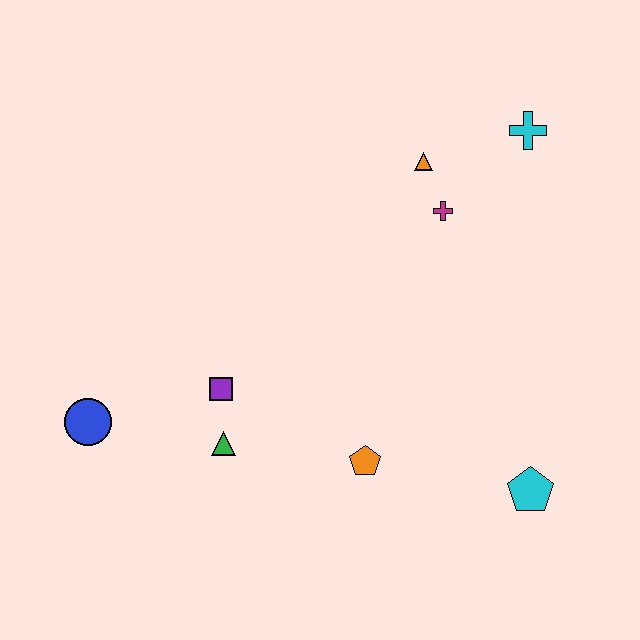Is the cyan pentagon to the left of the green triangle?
No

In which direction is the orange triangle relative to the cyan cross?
The orange triangle is to the left of the cyan cross.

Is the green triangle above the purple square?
No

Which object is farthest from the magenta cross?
The blue circle is farthest from the magenta cross.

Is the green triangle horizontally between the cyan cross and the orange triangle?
No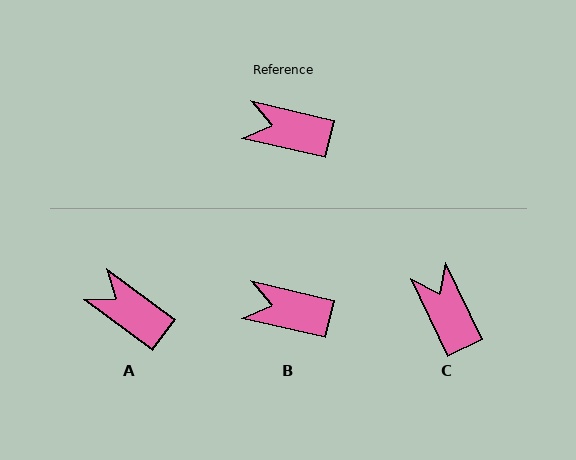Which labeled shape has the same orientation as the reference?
B.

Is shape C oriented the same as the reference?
No, it is off by about 51 degrees.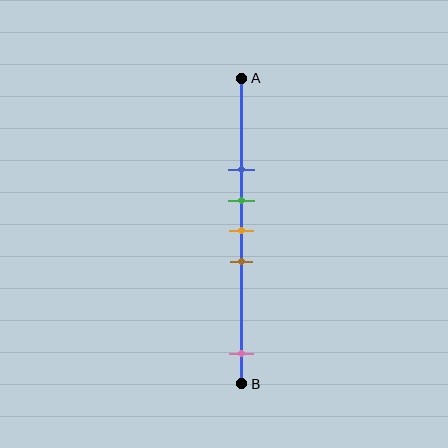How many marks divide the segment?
There are 5 marks dividing the segment.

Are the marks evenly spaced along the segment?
No, the marks are not evenly spaced.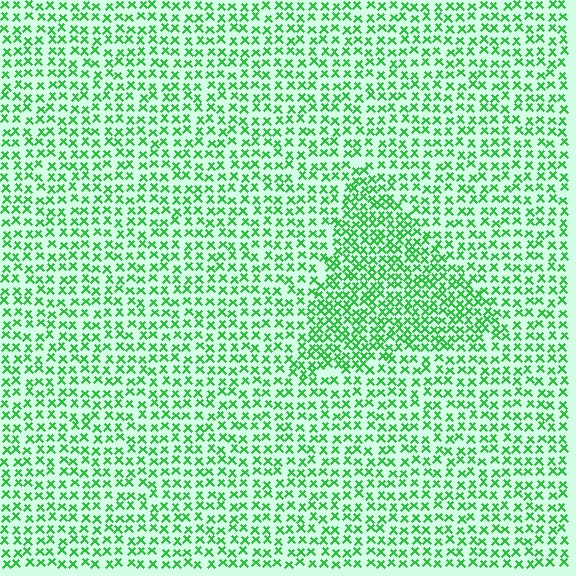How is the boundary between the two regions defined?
The boundary is defined by a change in element density (approximately 1.7x ratio). All elements are the same color, size, and shape.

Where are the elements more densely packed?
The elements are more densely packed inside the triangle boundary.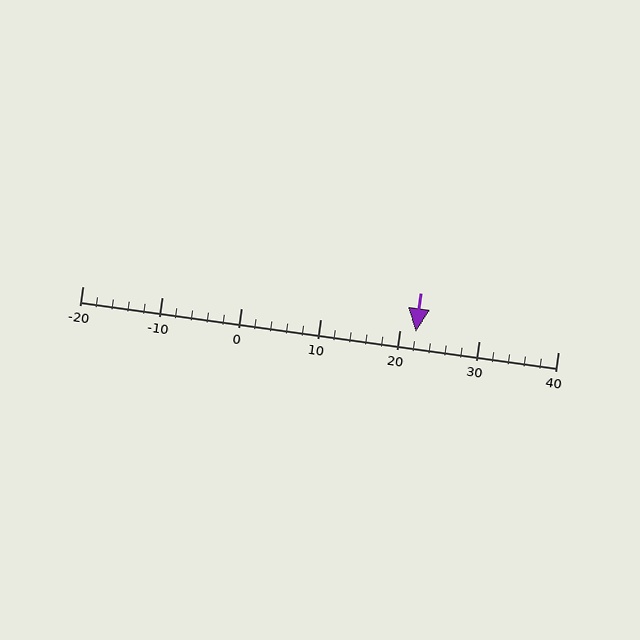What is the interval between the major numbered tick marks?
The major tick marks are spaced 10 units apart.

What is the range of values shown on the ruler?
The ruler shows values from -20 to 40.